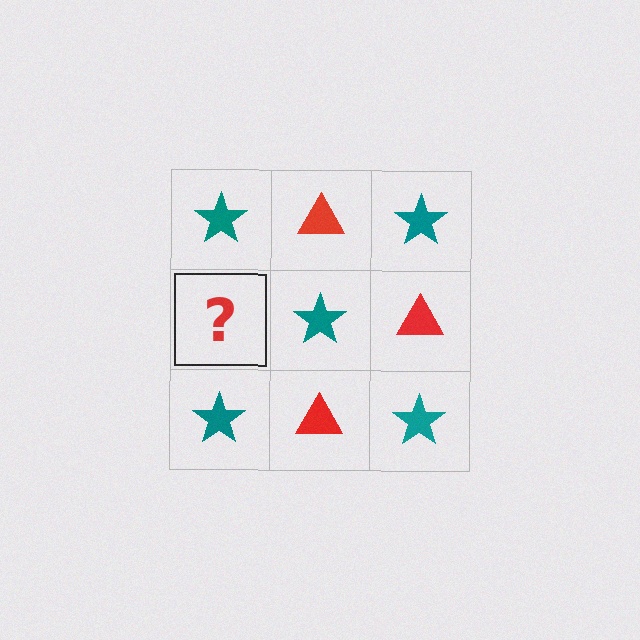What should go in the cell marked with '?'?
The missing cell should contain a red triangle.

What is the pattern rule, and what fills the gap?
The rule is that it alternates teal star and red triangle in a checkerboard pattern. The gap should be filled with a red triangle.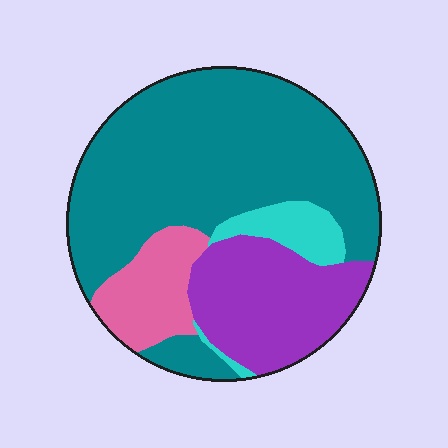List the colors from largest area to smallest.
From largest to smallest: teal, purple, pink, cyan.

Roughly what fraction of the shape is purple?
Purple covers about 25% of the shape.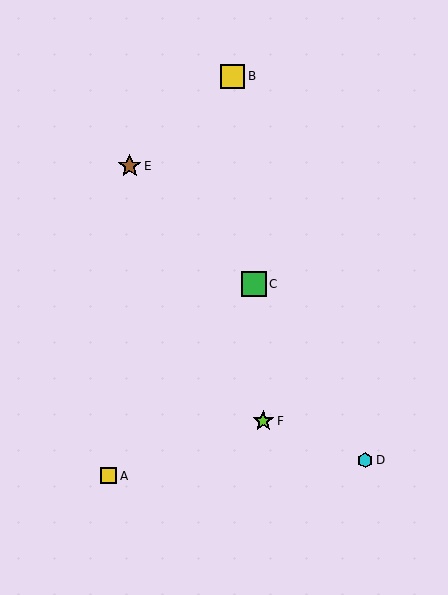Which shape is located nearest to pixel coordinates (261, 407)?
The lime star (labeled F) at (263, 421) is nearest to that location.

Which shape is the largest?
The green square (labeled C) is the largest.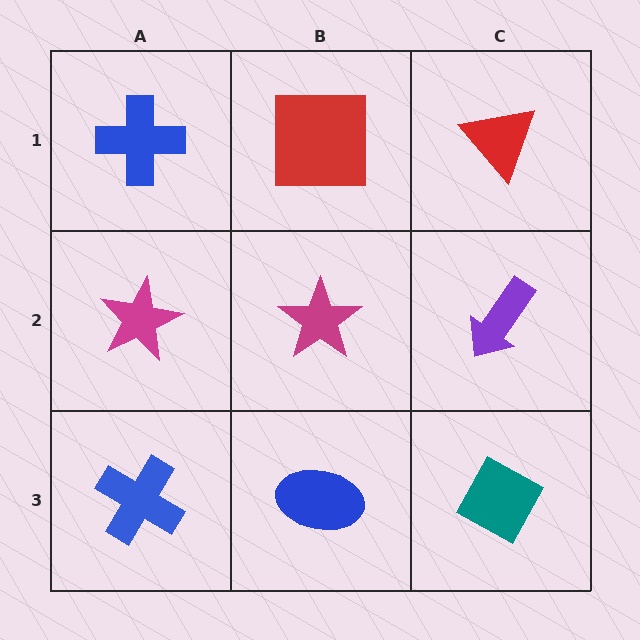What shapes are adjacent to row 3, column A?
A magenta star (row 2, column A), a blue ellipse (row 3, column B).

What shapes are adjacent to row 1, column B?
A magenta star (row 2, column B), a blue cross (row 1, column A), a red triangle (row 1, column C).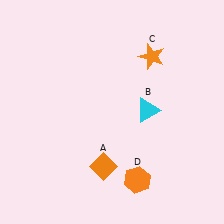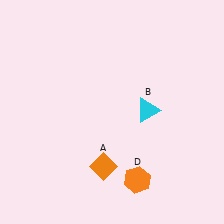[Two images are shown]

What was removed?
The orange star (C) was removed in Image 2.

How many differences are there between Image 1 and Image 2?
There is 1 difference between the two images.